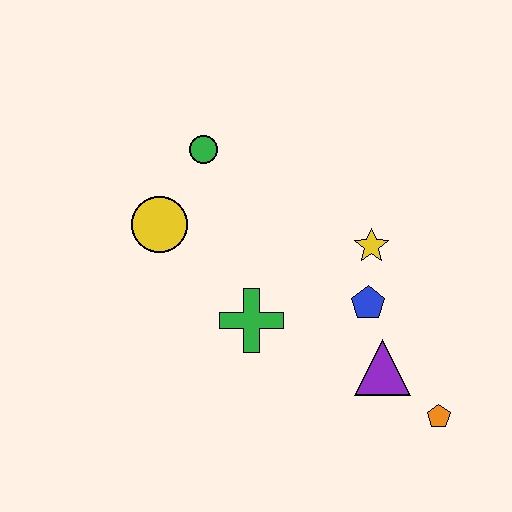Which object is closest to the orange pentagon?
The purple triangle is closest to the orange pentagon.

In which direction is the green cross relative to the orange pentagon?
The green cross is to the left of the orange pentagon.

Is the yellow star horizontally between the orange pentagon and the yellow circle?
Yes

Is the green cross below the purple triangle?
No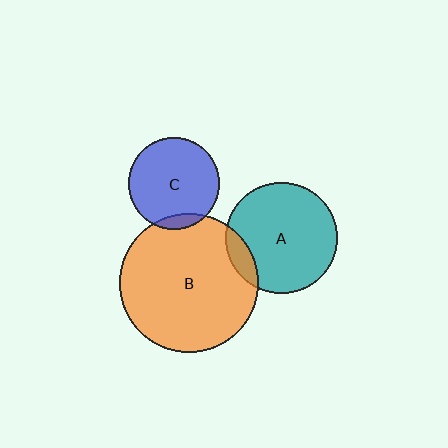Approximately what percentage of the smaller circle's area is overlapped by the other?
Approximately 10%.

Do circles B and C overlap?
Yes.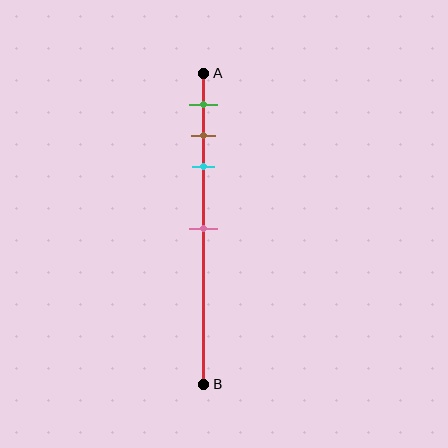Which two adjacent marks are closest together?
The brown and cyan marks are the closest adjacent pair.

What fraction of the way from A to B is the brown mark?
The brown mark is approximately 20% (0.2) of the way from A to B.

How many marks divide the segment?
There are 4 marks dividing the segment.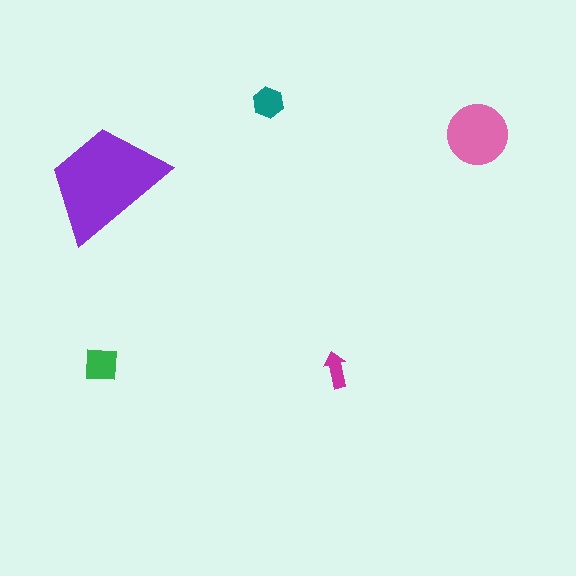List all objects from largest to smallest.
The purple trapezoid, the pink circle, the green square, the teal hexagon, the magenta arrow.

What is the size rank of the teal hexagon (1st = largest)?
4th.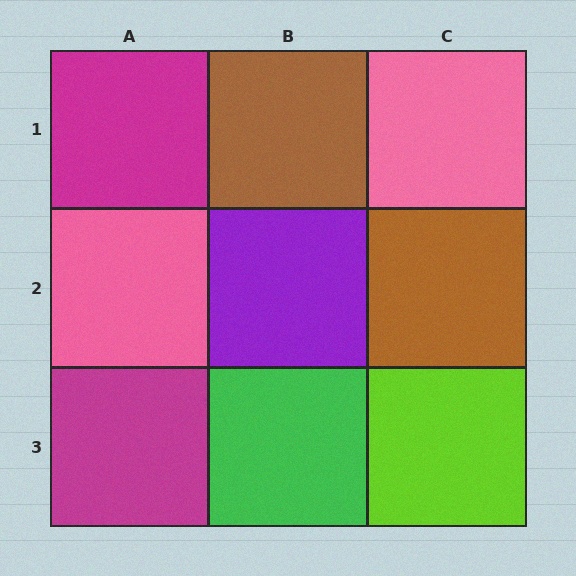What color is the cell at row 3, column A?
Magenta.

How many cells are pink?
2 cells are pink.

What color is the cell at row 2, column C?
Brown.